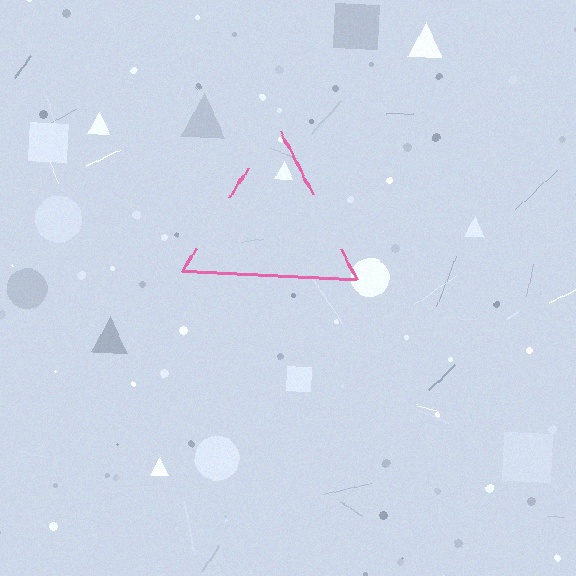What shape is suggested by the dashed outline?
The dashed outline suggests a triangle.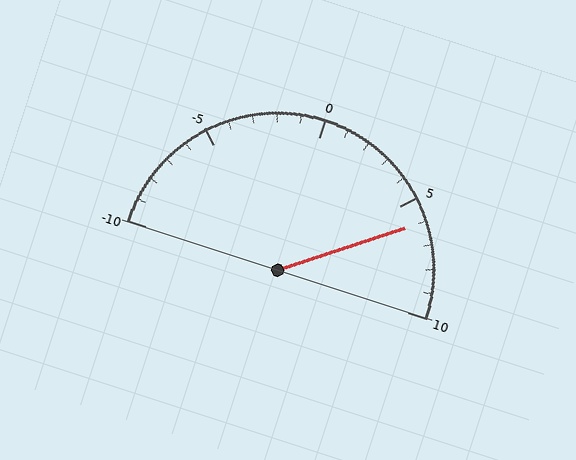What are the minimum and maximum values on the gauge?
The gauge ranges from -10 to 10.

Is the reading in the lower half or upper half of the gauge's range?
The reading is in the upper half of the range (-10 to 10).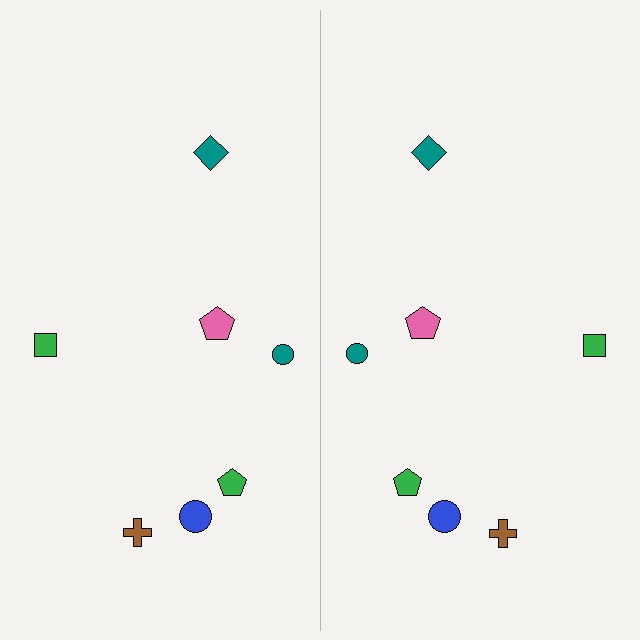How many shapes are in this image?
There are 14 shapes in this image.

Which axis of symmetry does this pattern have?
The pattern has a vertical axis of symmetry running through the center of the image.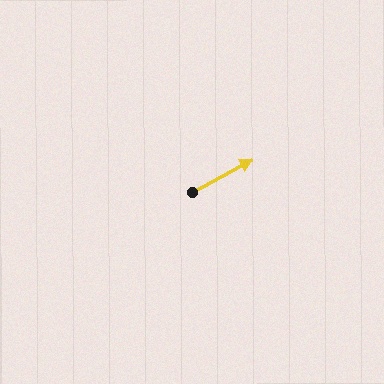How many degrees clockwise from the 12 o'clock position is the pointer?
Approximately 62 degrees.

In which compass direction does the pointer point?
Northeast.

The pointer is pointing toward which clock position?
Roughly 2 o'clock.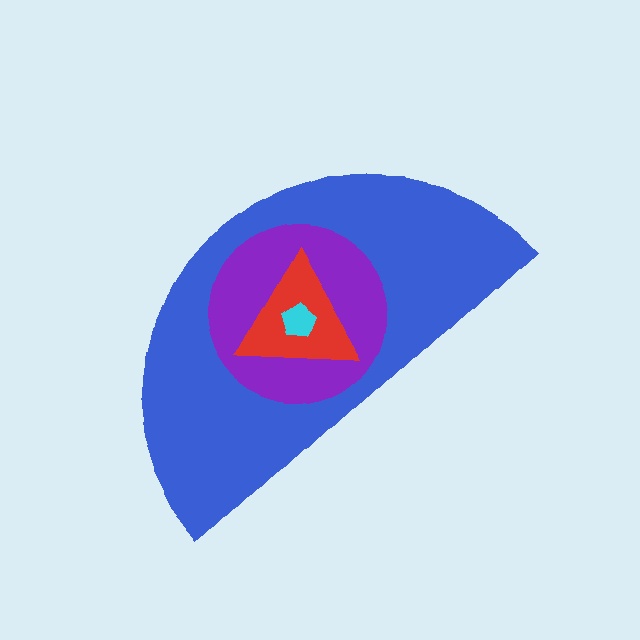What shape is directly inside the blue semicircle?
The purple circle.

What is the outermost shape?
The blue semicircle.